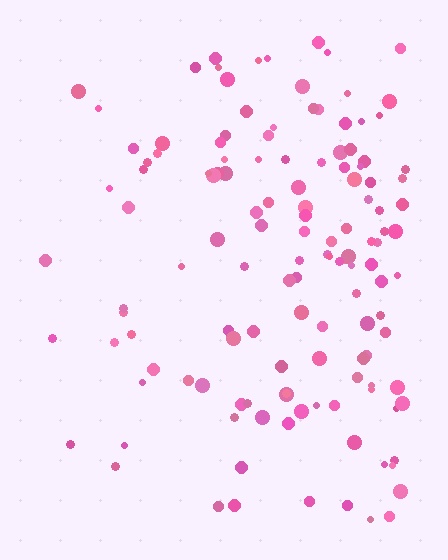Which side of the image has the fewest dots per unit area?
The left.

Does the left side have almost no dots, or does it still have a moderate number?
Still a moderate number, just noticeably fewer than the right.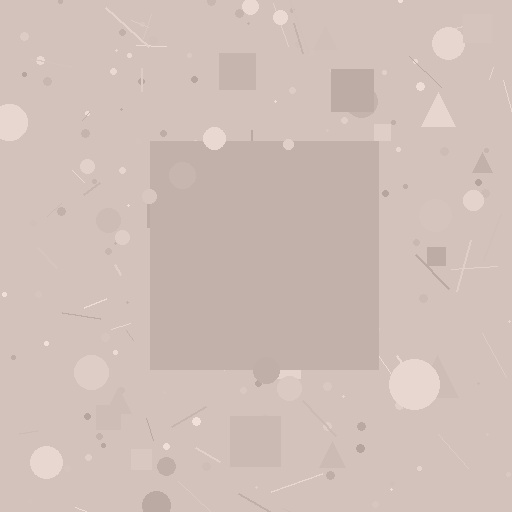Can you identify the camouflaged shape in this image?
The camouflaged shape is a square.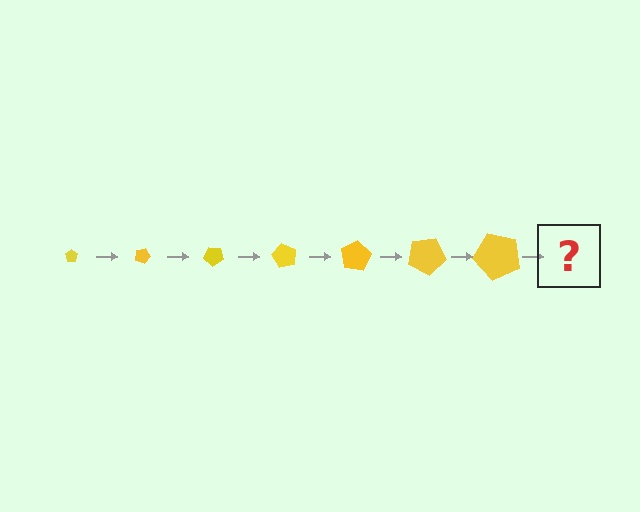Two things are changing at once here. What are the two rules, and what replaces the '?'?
The two rules are that the pentagon grows larger each step and it rotates 20 degrees each step. The '?' should be a pentagon, larger than the previous one and rotated 140 degrees from the start.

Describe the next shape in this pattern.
It should be a pentagon, larger than the previous one and rotated 140 degrees from the start.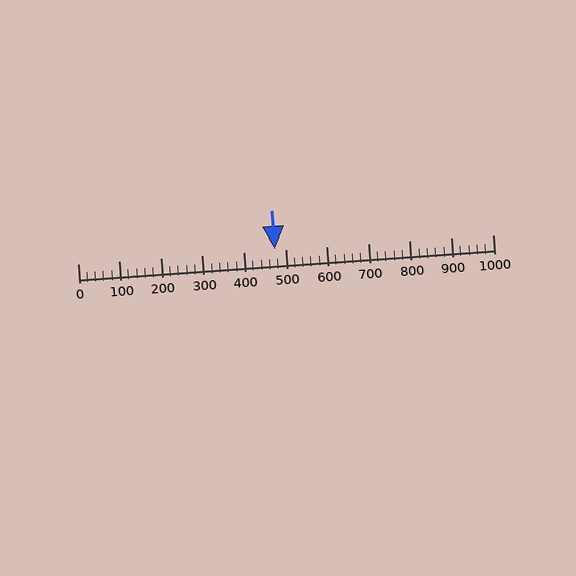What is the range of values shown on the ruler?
The ruler shows values from 0 to 1000.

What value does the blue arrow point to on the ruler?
The blue arrow points to approximately 475.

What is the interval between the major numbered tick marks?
The major tick marks are spaced 100 units apart.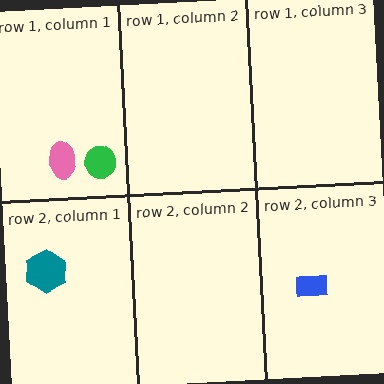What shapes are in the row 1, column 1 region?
The green circle, the pink ellipse.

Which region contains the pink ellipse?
The row 1, column 1 region.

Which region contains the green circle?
The row 1, column 1 region.